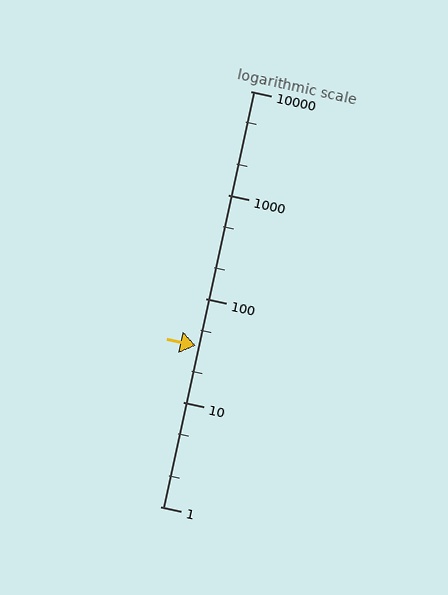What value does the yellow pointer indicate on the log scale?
The pointer indicates approximately 35.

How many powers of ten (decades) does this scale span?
The scale spans 4 decades, from 1 to 10000.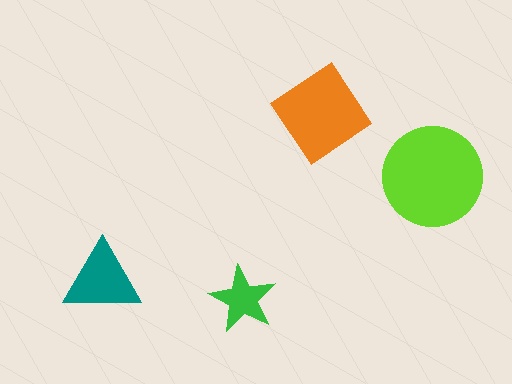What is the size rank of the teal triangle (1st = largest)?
3rd.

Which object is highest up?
The orange diamond is topmost.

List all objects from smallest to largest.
The green star, the teal triangle, the orange diamond, the lime circle.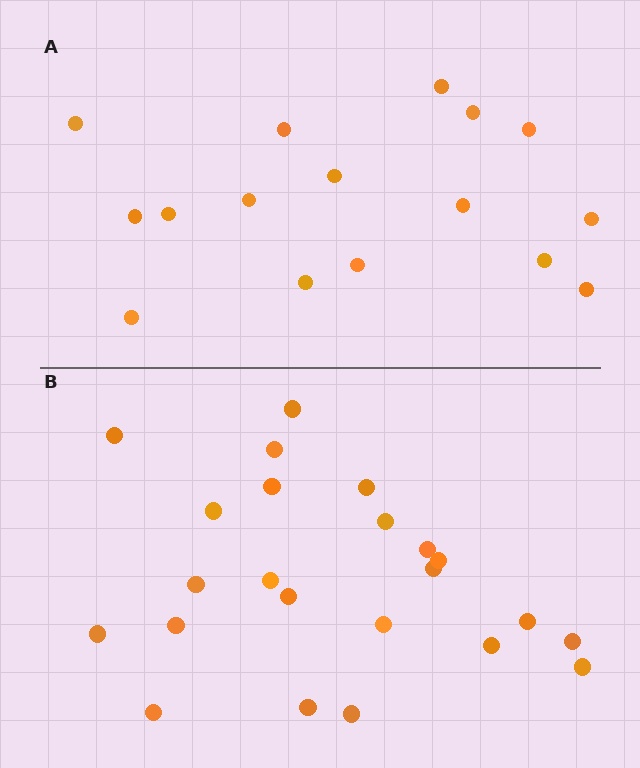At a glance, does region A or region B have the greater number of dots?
Region B (the bottom region) has more dots.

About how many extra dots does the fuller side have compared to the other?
Region B has roughly 8 or so more dots than region A.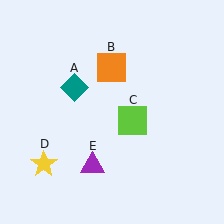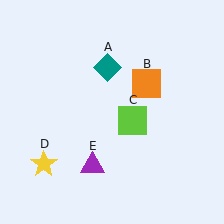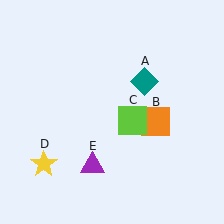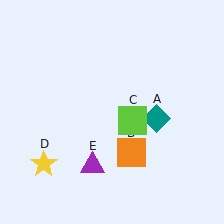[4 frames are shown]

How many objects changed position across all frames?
2 objects changed position: teal diamond (object A), orange square (object B).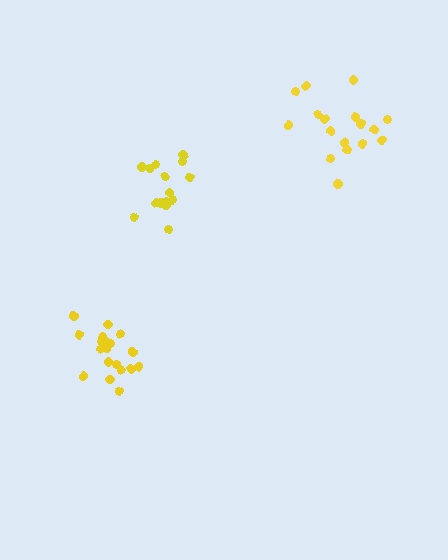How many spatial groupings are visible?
There are 3 spatial groupings.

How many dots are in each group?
Group 1: 19 dots, Group 2: 15 dots, Group 3: 17 dots (51 total).